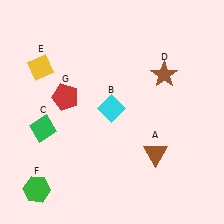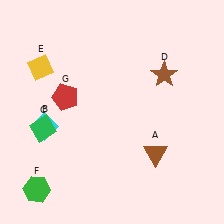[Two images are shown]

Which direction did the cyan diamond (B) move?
The cyan diamond (B) moved left.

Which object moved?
The cyan diamond (B) moved left.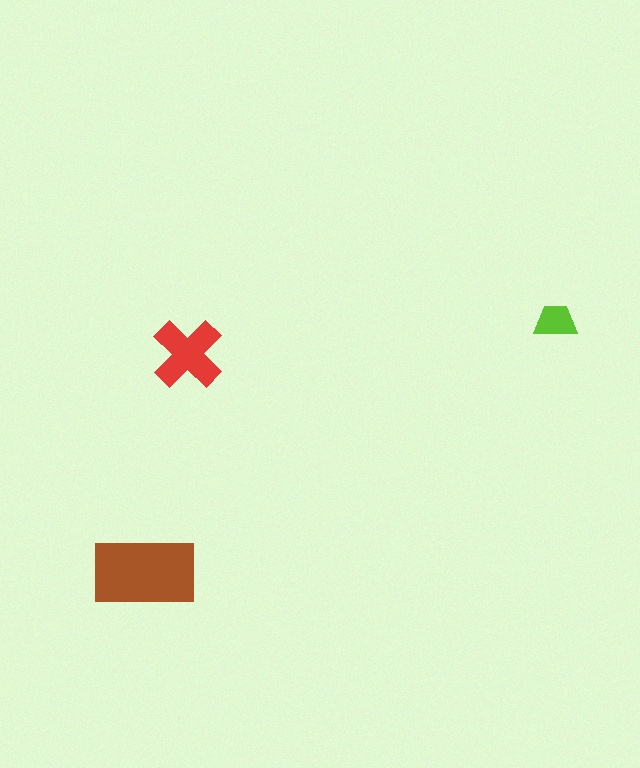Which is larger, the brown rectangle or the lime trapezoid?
The brown rectangle.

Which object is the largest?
The brown rectangle.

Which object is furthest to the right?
The lime trapezoid is rightmost.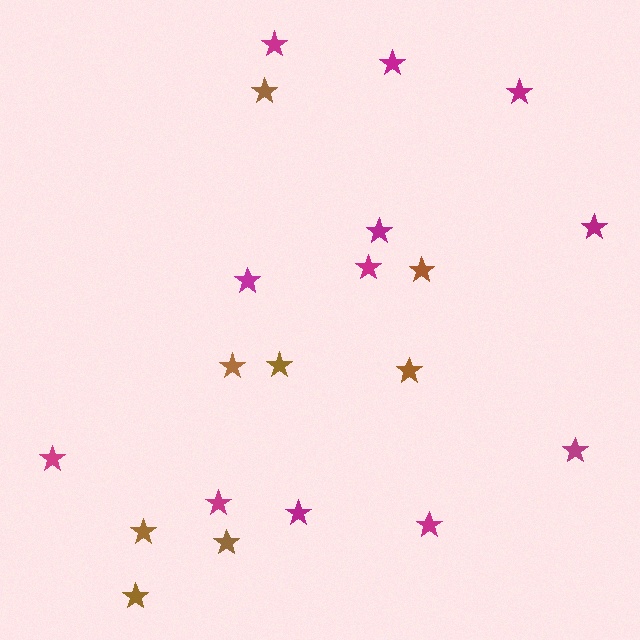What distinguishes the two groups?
There are 2 groups: one group of magenta stars (12) and one group of brown stars (8).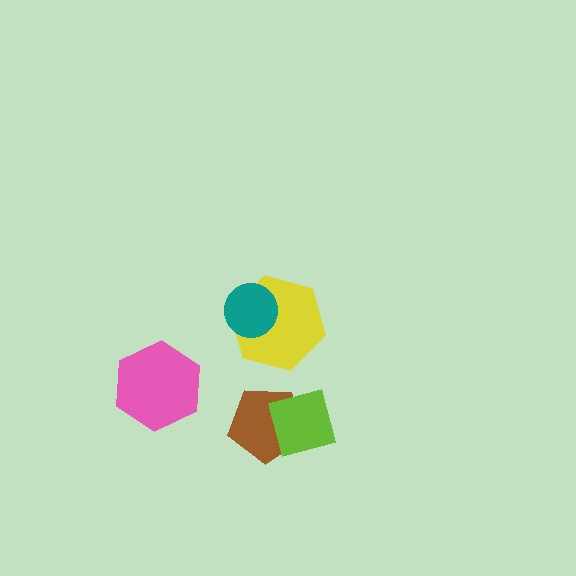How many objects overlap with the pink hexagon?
0 objects overlap with the pink hexagon.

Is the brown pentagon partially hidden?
Yes, it is partially covered by another shape.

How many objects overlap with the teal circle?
1 object overlaps with the teal circle.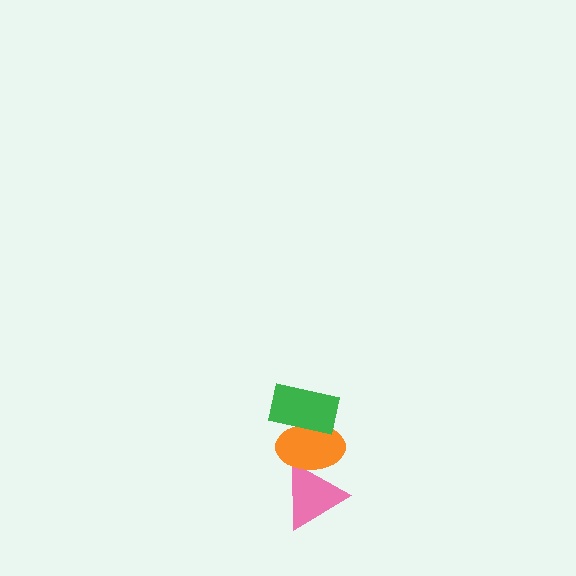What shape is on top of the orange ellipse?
The green rectangle is on top of the orange ellipse.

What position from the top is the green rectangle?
The green rectangle is 1st from the top.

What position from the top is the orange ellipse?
The orange ellipse is 2nd from the top.